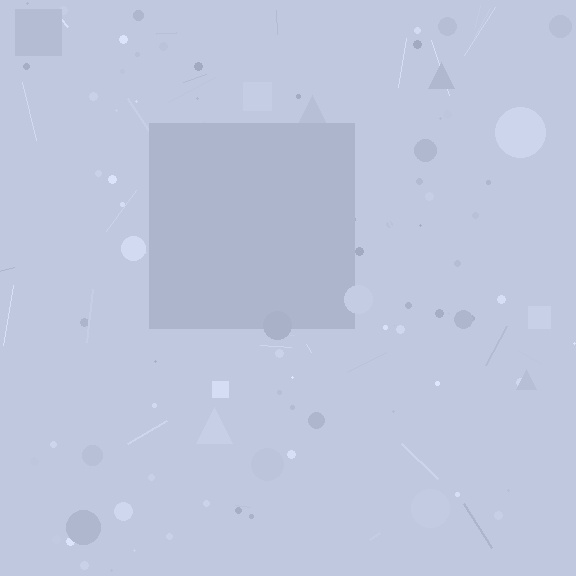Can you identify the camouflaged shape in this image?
The camouflaged shape is a square.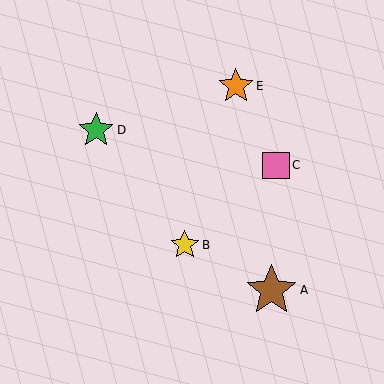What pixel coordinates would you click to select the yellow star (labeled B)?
Click at (185, 245) to select the yellow star B.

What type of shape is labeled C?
Shape C is a pink square.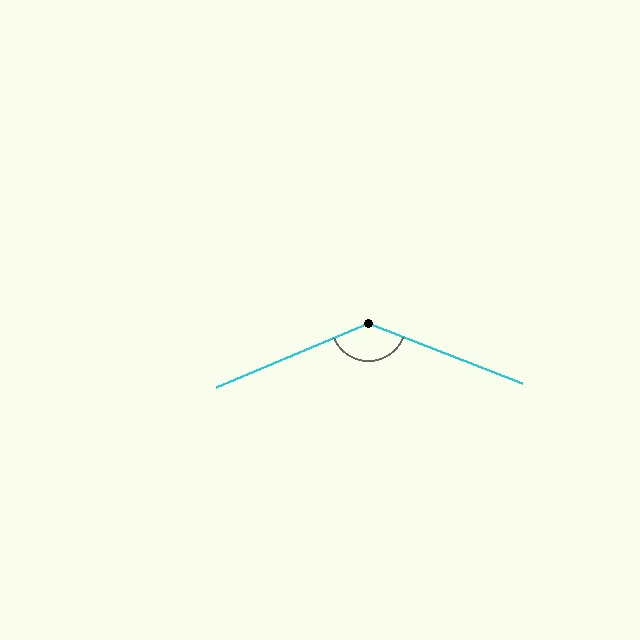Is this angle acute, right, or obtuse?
It is obtuse.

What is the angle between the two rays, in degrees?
Approximately 136 degrees.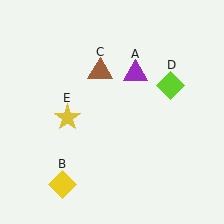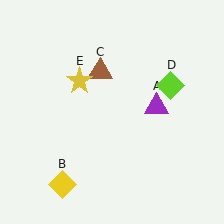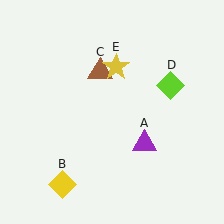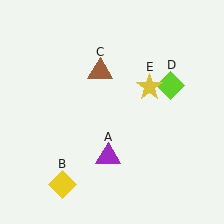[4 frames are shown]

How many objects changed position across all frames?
2 objects changed position: purple triangle (object A), yellow star (object E).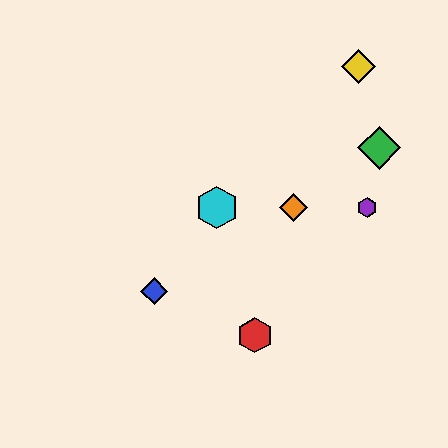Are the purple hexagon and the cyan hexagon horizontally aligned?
Yes, both are at y≈207.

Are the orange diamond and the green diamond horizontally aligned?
No, the orange diamond is at y≈207 and the green diamond is at y≈148.